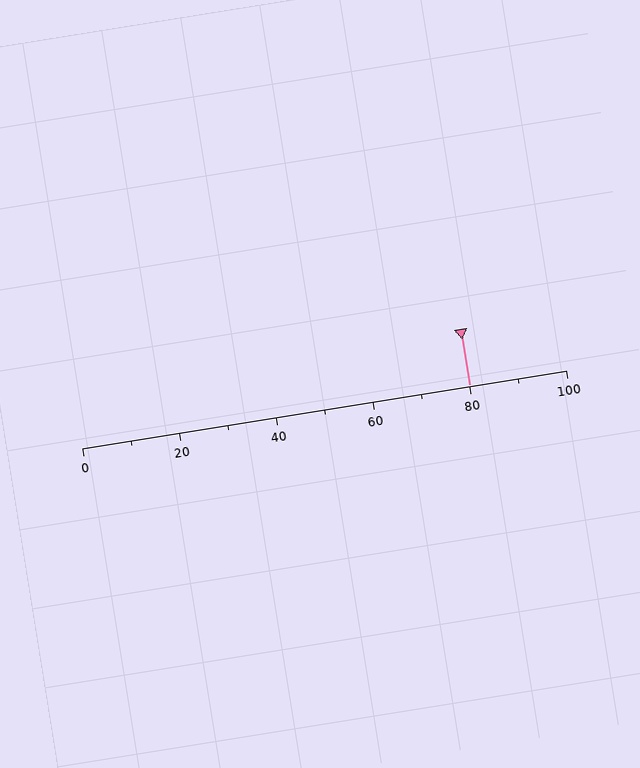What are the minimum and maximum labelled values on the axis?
The axis runs from 0 to 100.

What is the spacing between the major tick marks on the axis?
The major ticks are spaced 20 apart.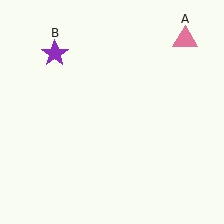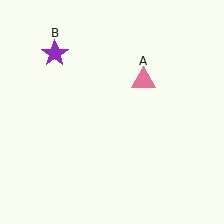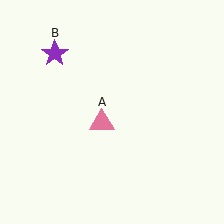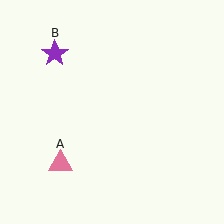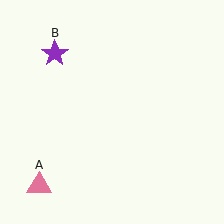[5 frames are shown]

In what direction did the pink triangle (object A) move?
The pink triangle (object A) moved down and to the left.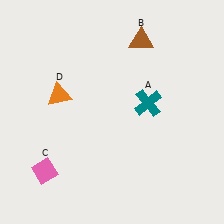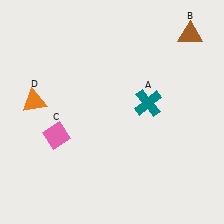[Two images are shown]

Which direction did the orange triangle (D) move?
The orange triangle (D) moved left.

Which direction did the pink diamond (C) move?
The pink diamond (C) moved up.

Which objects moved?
The objects that moved are: the brown triangle (B), the pink diamond (C), the orange triangle (D).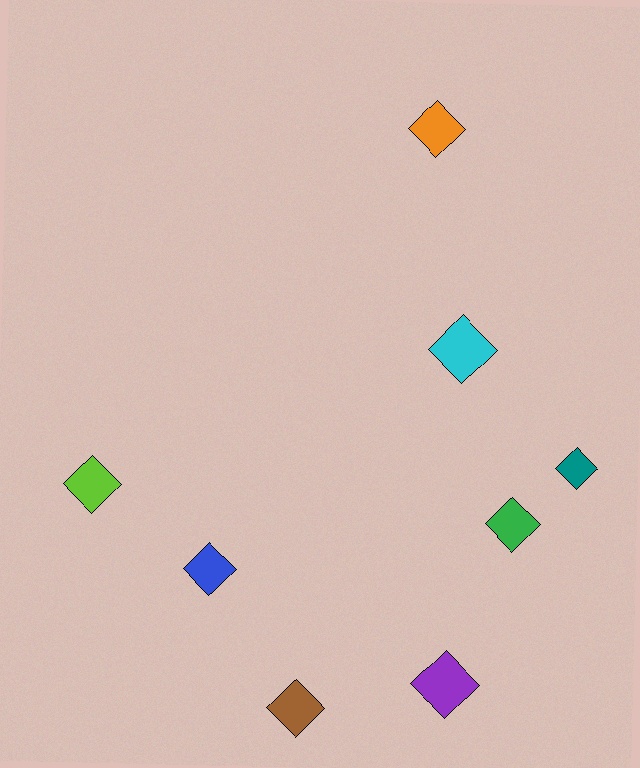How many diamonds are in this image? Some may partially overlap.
There are 8 diamonds.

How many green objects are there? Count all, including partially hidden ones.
There is 1 green object.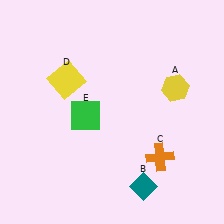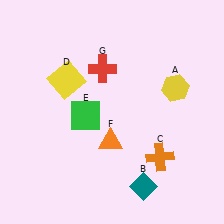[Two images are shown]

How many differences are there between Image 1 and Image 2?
There are 2 differences between the two images.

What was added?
An orange triangle (F), a red cross (G) were added in Image 2.